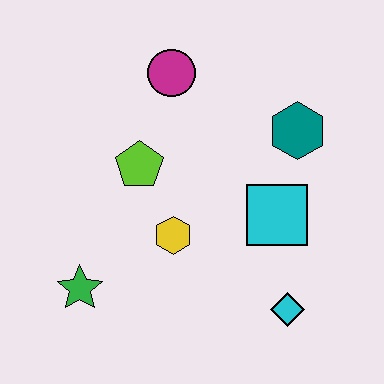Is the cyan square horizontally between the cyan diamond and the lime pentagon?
Yes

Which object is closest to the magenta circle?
The lime pentagon is closest to the magenta circle.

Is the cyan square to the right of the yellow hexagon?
Yes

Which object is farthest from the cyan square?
The green star is farthest from the cyan square.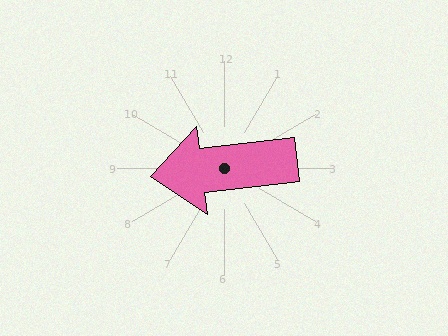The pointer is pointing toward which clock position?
Roughly 9 o'clock.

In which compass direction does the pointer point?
West.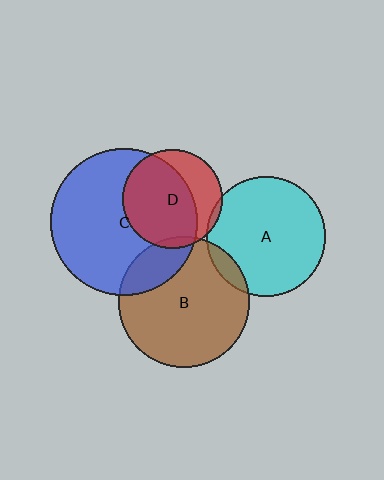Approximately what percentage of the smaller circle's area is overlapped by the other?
Approximately 65%.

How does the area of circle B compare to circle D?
Approximately 1.7 times.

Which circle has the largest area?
Circle C (blue).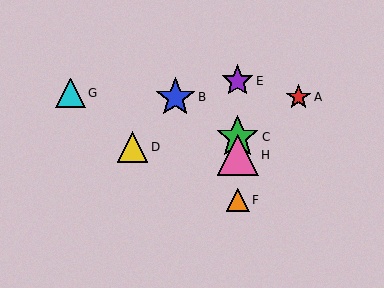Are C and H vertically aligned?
Yes, both are at x≈238.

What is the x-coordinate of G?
Object G is at x≈71.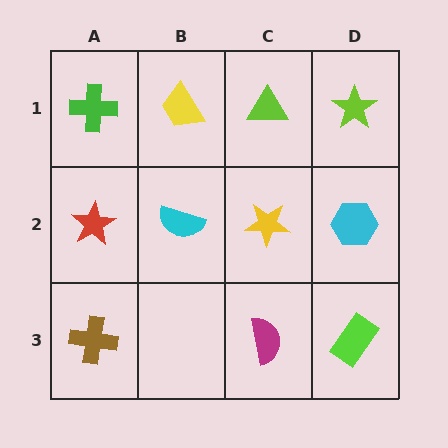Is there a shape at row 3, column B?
No, that cell is empty.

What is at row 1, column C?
A lime triangle.